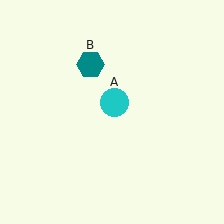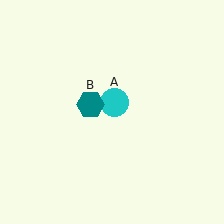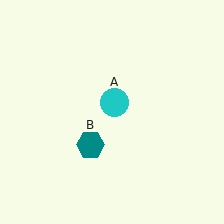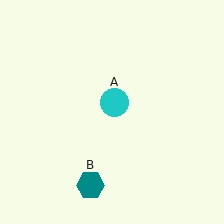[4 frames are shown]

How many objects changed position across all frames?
1 object changed position: teal hexagon (object B).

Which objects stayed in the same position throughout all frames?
Cyan circle (object A) remained stationary.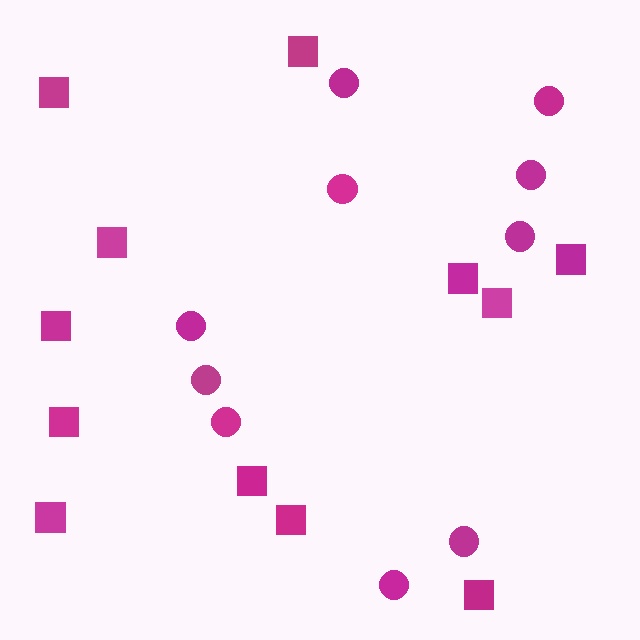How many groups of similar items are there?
There are 2 groups: one group of circles (10) and one group of squares (12).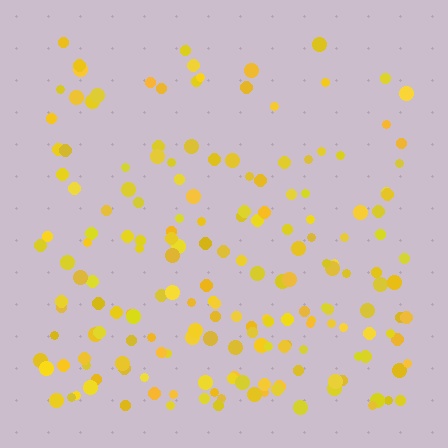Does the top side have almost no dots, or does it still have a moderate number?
Still a moderate number, just noticeably fewer than the bottom.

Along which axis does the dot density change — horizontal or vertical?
Vertical.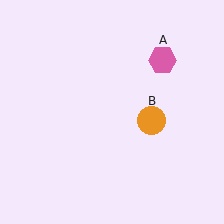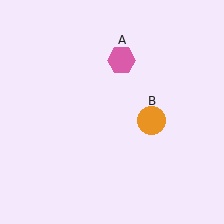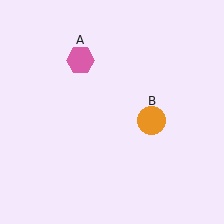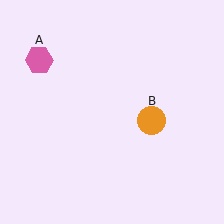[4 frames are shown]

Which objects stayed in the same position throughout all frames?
Orange circle (object B) remained stationary.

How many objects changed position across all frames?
1 object changed position: pink hexagon (object A).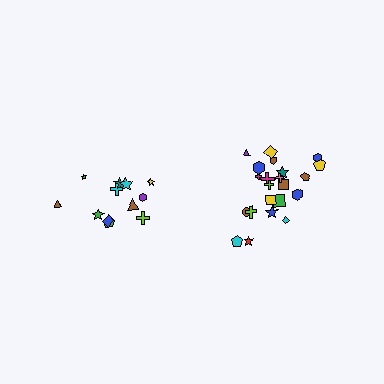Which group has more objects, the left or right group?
The right group.